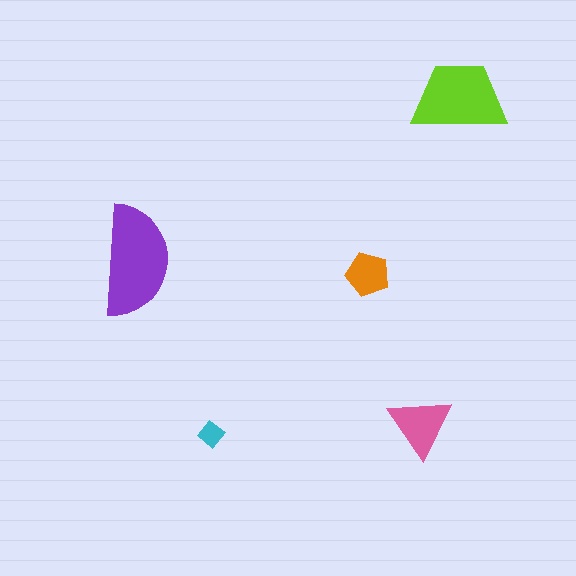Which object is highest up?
The lime trapezoid is topmost.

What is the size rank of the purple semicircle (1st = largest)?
1st.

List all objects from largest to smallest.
The purple semicircle, the lime trapezoid, the pink triangle, the orange pentagon, the cyan diamond.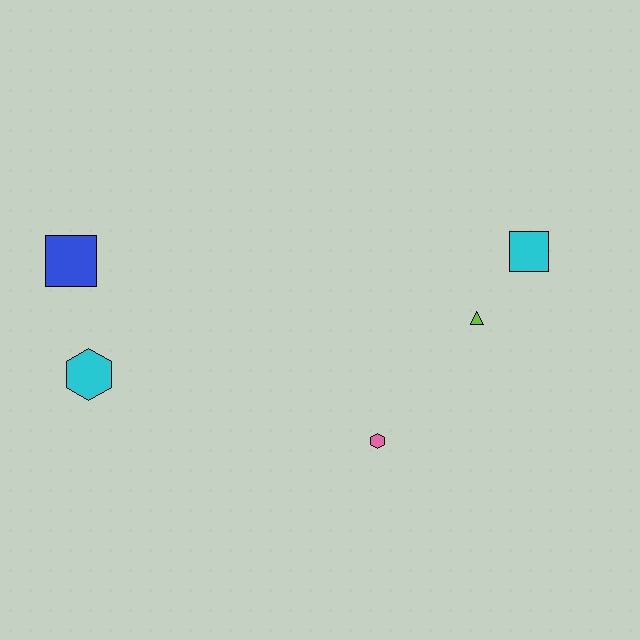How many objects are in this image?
There are 5 objects.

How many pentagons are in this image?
There are no pentagons.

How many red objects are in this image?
There are no red objects.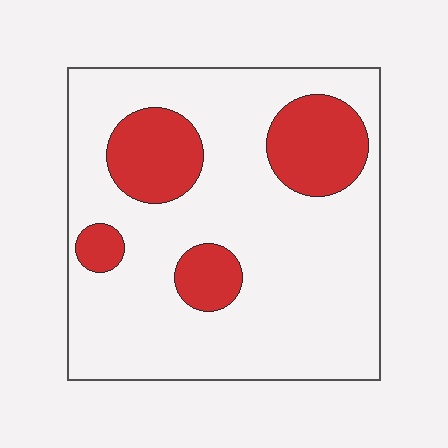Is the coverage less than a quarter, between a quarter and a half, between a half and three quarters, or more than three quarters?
Less than a quarter.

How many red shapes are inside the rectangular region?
4.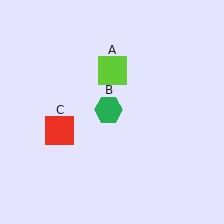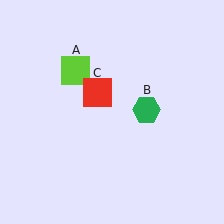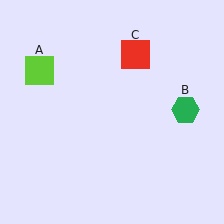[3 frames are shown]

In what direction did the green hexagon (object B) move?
The green hexagon (object B) moved right.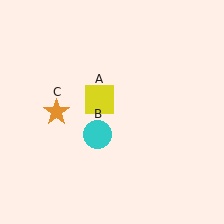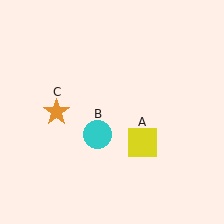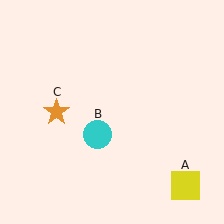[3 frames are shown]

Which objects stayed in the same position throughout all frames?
Cyan circle (object B) and orange star (object C) remained stationary.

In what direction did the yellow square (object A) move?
The yellow square (object A) moved down and to the right.